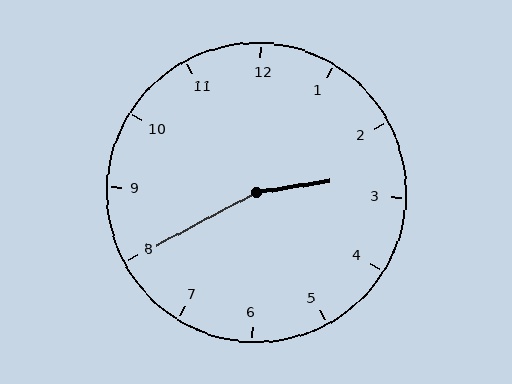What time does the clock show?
2:40.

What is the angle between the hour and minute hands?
Approximately 160 degrees.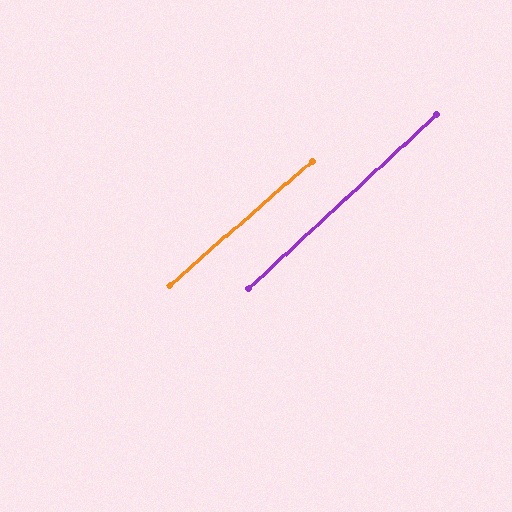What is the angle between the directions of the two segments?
Approximately 2 degrees.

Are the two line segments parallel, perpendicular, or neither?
Parallel — their directions differ by only 1.7°.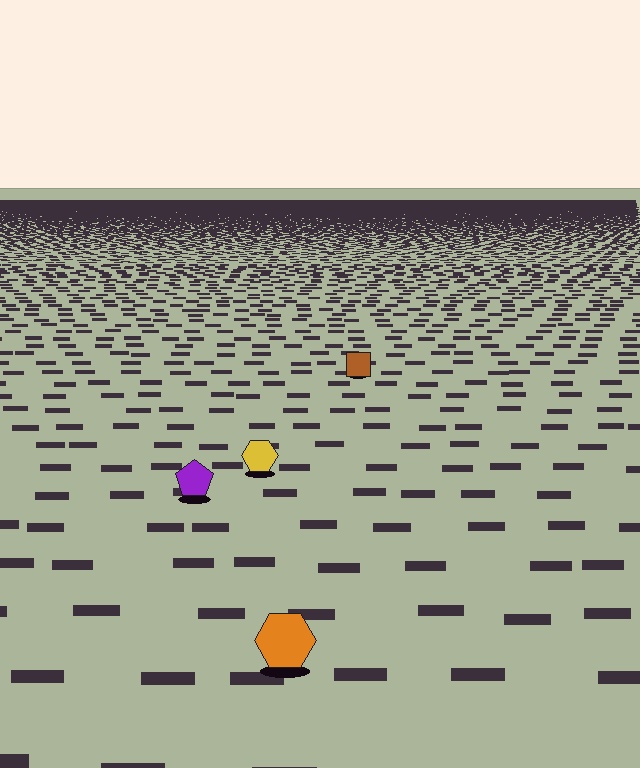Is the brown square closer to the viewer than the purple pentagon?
No. The purple pentagon is closer — you can tell from the texture gradient: the ground texture is coarser near it.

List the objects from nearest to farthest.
From nearest to farthest: the orange hexagon, the purple pentagon, the yellow hexagon, the brown square.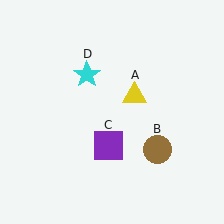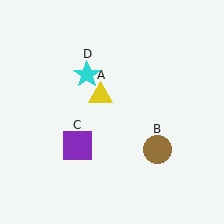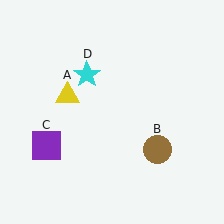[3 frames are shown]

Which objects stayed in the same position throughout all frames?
Brown circle (object B) and cyan star (object D) remained stationary.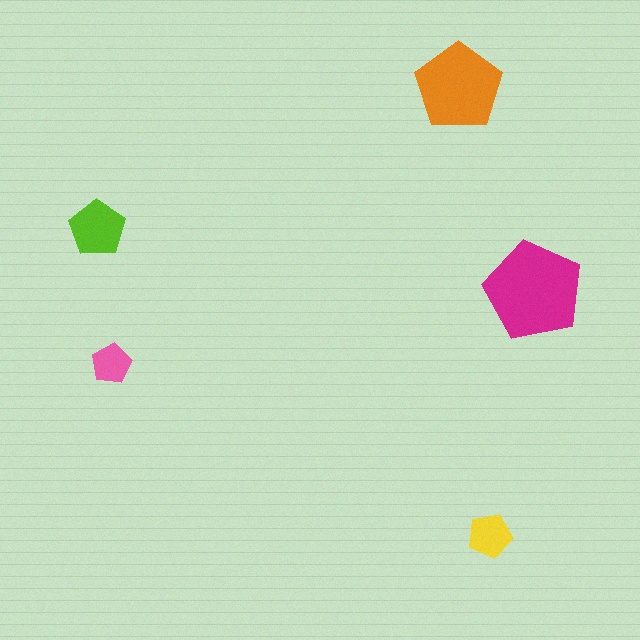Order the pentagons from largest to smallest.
the magenta one, the orange one, the lime one, the yellow one, the pink one.